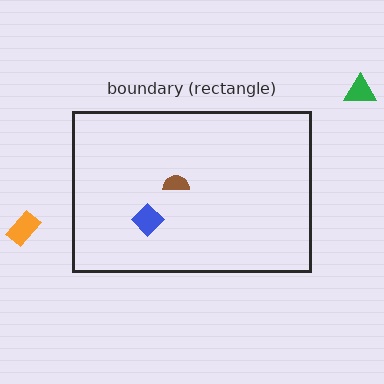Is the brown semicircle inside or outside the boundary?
Inside.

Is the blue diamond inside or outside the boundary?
Inside.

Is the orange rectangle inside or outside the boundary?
Outside.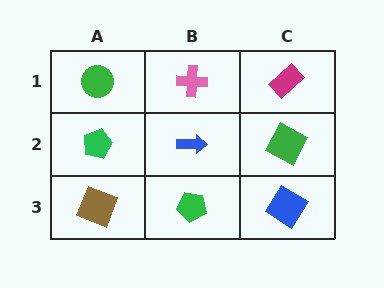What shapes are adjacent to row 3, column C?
A green square (row 2, column C), a green pentagon (row 3, column B).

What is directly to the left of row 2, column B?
A green pentagon.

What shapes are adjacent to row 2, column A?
A green circle (row 1, column A), a brown square (row 3, column A), a blue arrow (row 2, column B).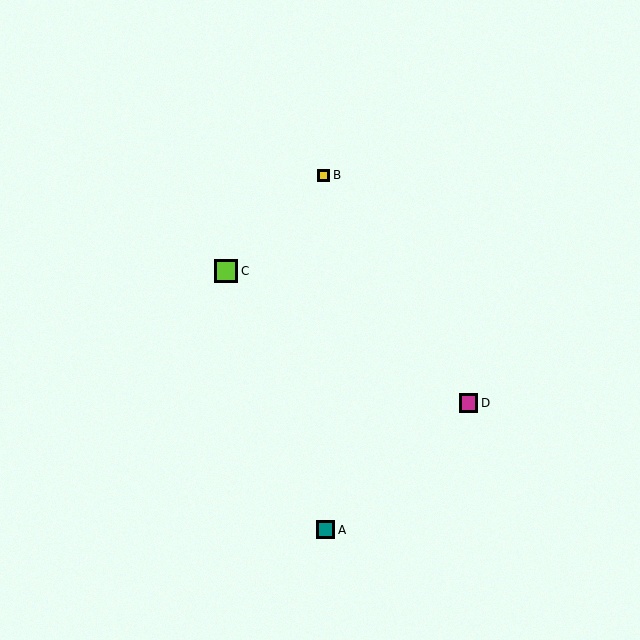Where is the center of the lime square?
The center of the lime square is at (226, 271).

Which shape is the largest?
The lime square (labeled C) is the largest.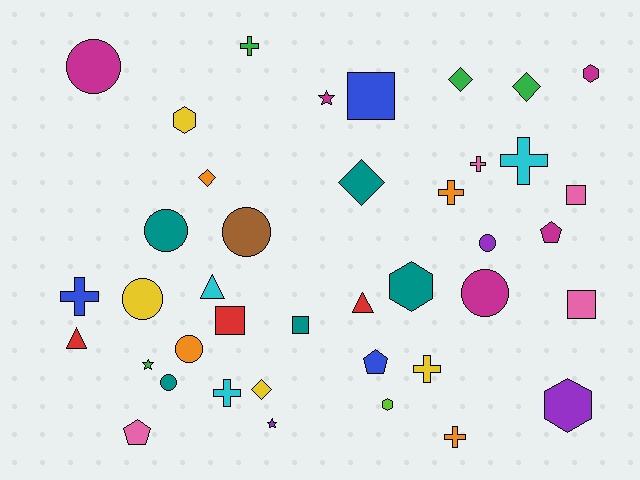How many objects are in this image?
There are 40 objects.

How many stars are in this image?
There are 3 stars.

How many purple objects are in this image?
There are 3 purple objects.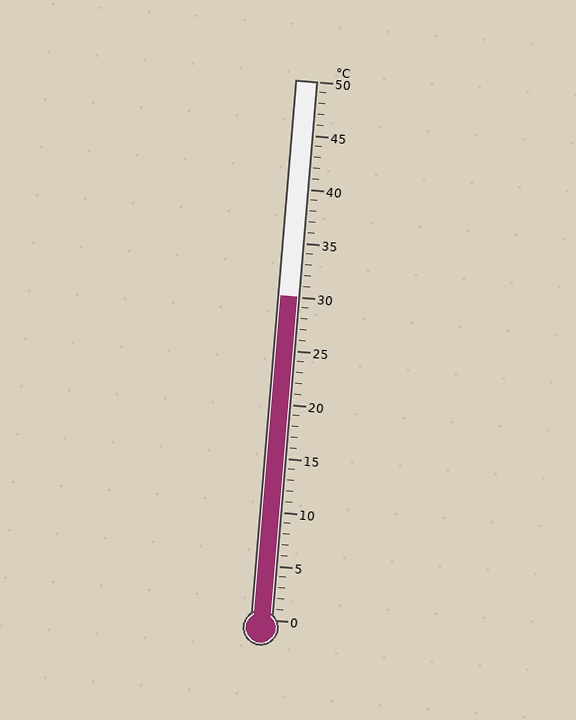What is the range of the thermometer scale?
The thermometer scale ranges from 0°C to 50°C.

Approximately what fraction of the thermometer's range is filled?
The thermometer is filled to approximately 60% of its range.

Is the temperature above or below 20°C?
The temperature is above 20°C.